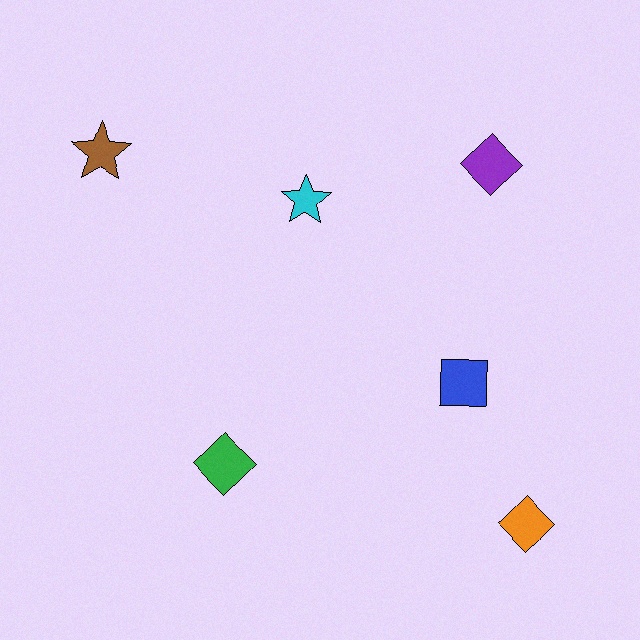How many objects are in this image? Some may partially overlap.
There are 6 objects.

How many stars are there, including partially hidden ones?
There are 2 stars.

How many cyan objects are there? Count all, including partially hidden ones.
There is 1 cyan object.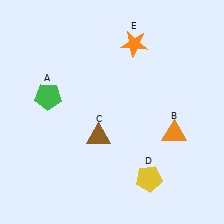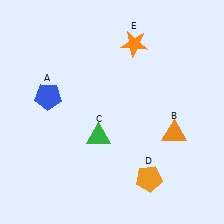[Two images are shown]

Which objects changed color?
A changed from green to blue. C changed from brown to green. D changed from yellow to orange.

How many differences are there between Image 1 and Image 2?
There are 3 differences between the two images.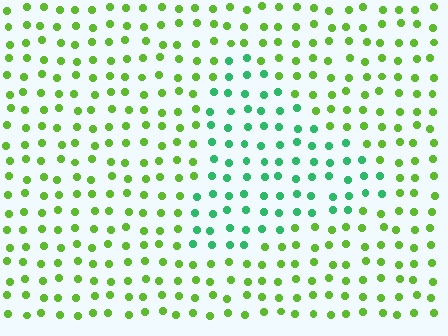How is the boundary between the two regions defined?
The boundary is defined purely by a slight shift in hue (about 46 degrees). Spacing, size, and orientation are identical on both sides.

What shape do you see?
I see a triangle.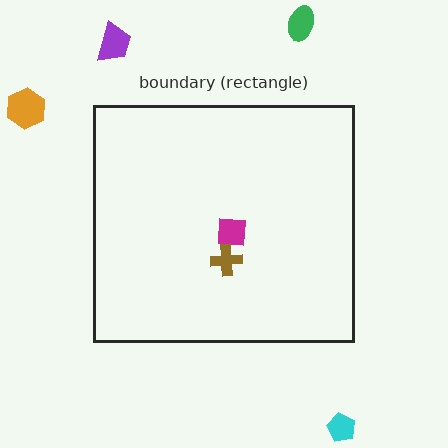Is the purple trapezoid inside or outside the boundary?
Outside.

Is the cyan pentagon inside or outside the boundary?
Outside.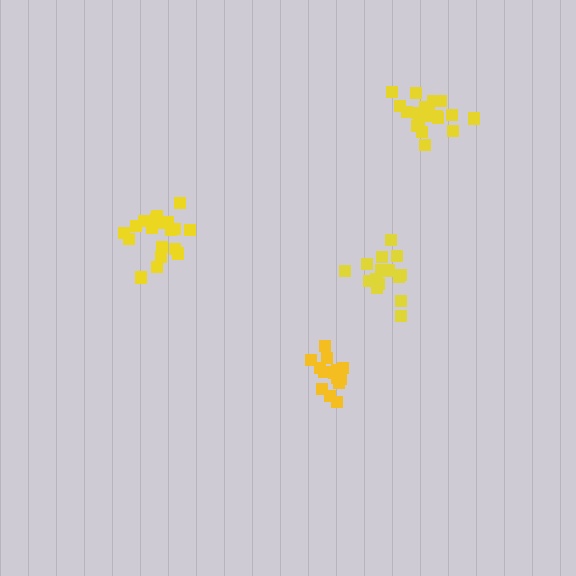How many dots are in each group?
Group 1: 20 dots, Group 2: 15 dots, Group 3: 16 dots, Group 4: 19 dots (70 total).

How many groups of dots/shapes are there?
There are 4 groups.